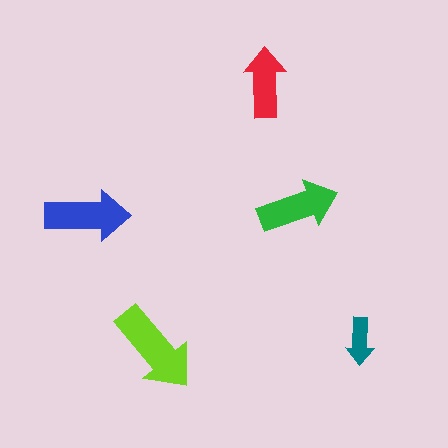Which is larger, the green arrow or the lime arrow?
The lime one.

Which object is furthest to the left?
The blue arrow is leftmost.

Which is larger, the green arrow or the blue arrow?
The blue one.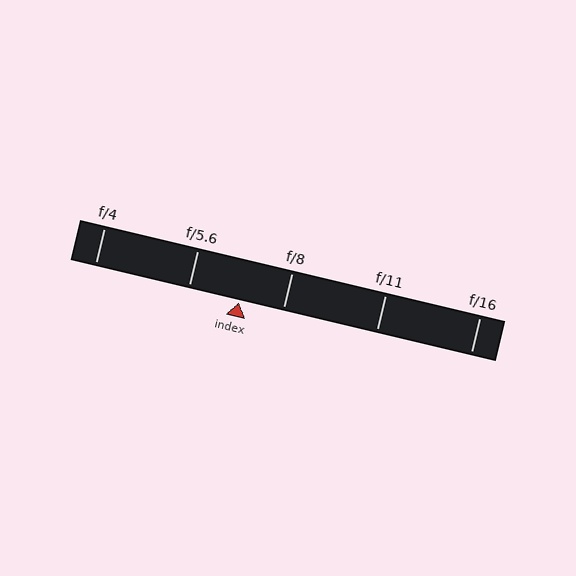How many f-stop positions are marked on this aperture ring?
There are 5 f-stop positions marked.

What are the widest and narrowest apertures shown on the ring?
The widest aperture shown is f/4 and the narrowest is f/16.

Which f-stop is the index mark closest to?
The index mark is closest to f/8.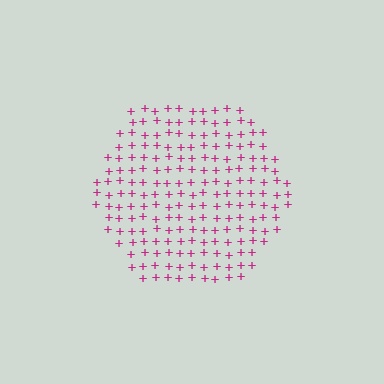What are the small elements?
The small elements are plus signs.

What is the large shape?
The large shape is a hexagon.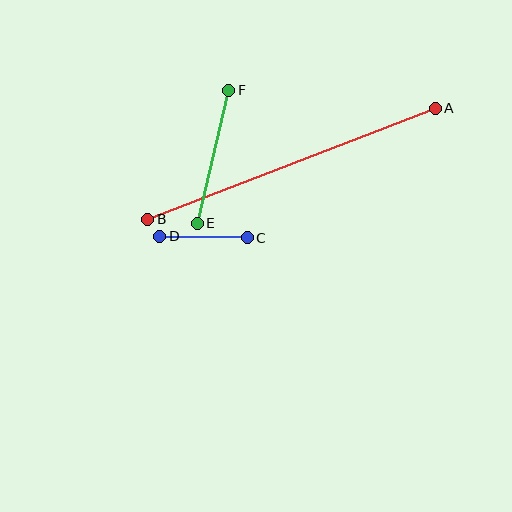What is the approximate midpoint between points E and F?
The midpoint is at approximately (213, 157) pixels.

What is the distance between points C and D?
The distance is approximately 87 pixels.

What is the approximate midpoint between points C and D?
The midpoint is at approximately (204, 237) pixels.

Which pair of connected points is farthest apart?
Points A and B are farthest apart.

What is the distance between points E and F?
The distance is approximately 137 pixels.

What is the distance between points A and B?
The distance is approximately 308 pixels.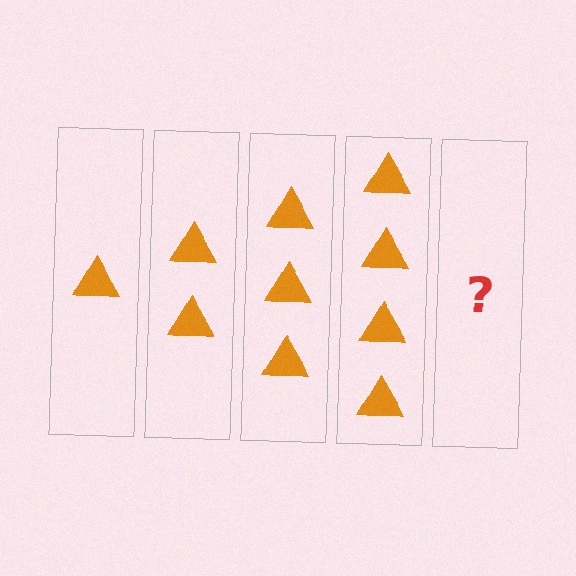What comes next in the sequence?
The next element should be 5 triangles.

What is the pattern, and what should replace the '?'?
The pattern is that each step adds one more triangle. The '?' should be 5 triangles.